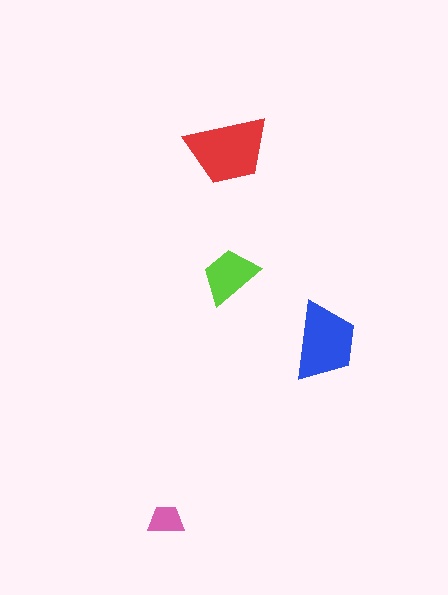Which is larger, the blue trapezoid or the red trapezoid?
The red one.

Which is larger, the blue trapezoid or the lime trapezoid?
The blue one.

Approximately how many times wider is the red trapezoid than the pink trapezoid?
About 2.5 times wider.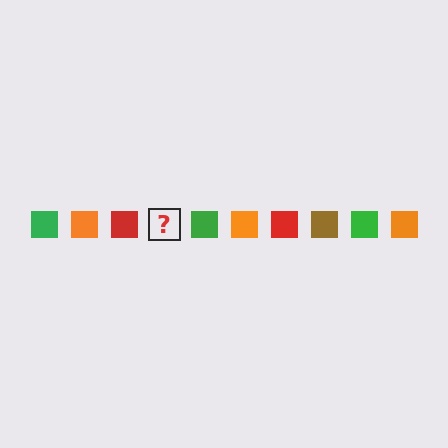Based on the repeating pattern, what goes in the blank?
The blank should be a brown square.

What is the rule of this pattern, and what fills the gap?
The rule is that the pattern cycles through green, orange, red, brown squares. The gap should be filled with a brown square.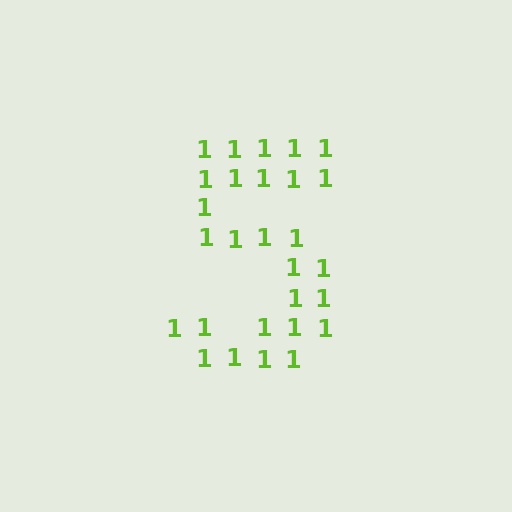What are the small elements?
The small elements are digit 1's.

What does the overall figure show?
The overall figure shows the digit 5.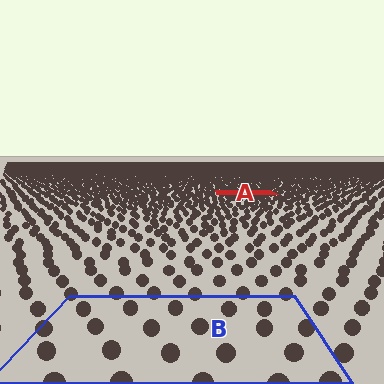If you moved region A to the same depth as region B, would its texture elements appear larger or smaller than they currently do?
They would appear larger. At a closer depth, the same texture elements are projected at a bigger on-screen size.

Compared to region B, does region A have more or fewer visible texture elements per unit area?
Region A has more texture elements per unit area — they are packed more densely because it is farther away.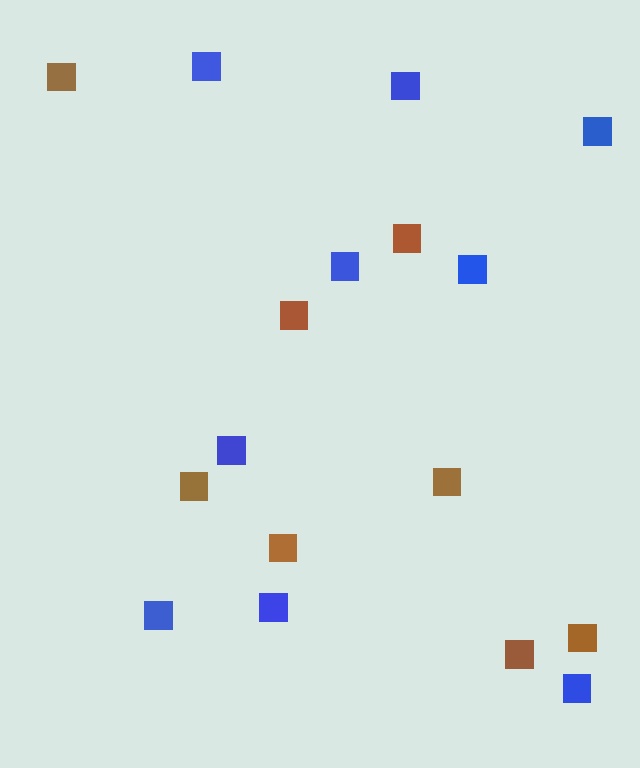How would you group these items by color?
There are 2 groups: one group of brown squares (8) and one group of blue squares (9).